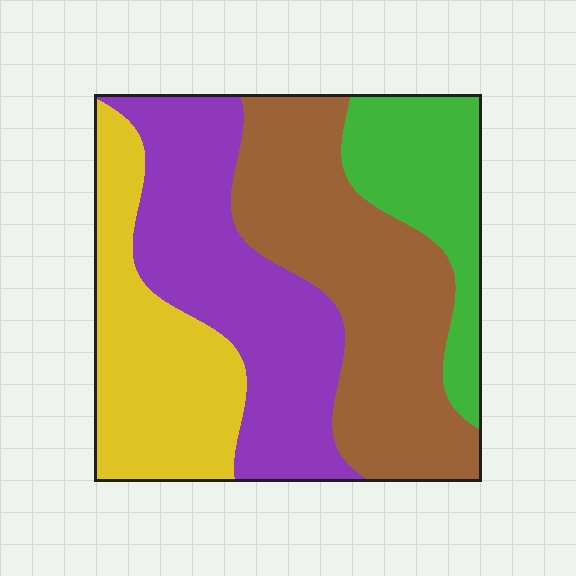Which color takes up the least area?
Green, at roughly 15%.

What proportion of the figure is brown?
Brown covers about 35% of the figure.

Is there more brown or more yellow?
Brown.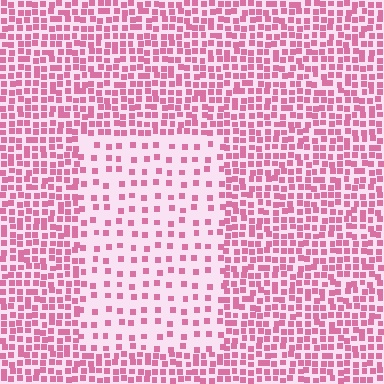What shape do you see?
I see a rectangle.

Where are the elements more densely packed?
The elements are more densely packed outside the rectangle boundary.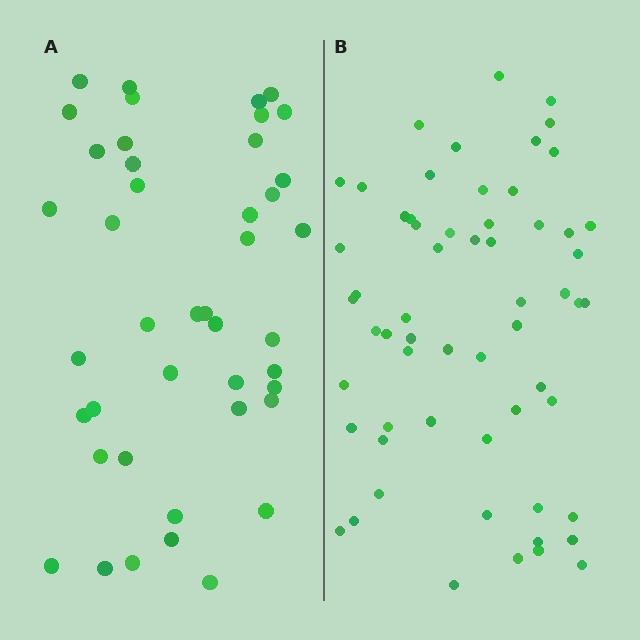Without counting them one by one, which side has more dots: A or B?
Region B (the right region) has more dots.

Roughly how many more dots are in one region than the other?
Region B has approximately 15 more dots than region A.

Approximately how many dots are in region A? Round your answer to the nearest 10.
About 40 dots. (The exact count is 43, which rounds to 40.)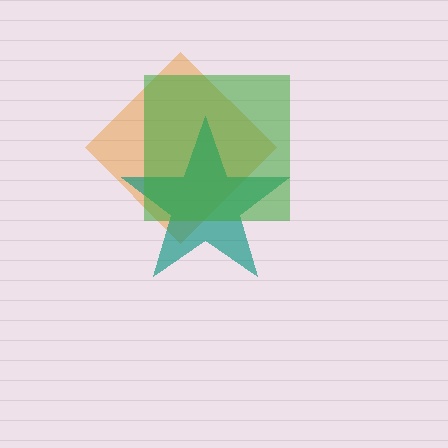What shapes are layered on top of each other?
The layered shapes are: an orange diamond, a teal star, a green square.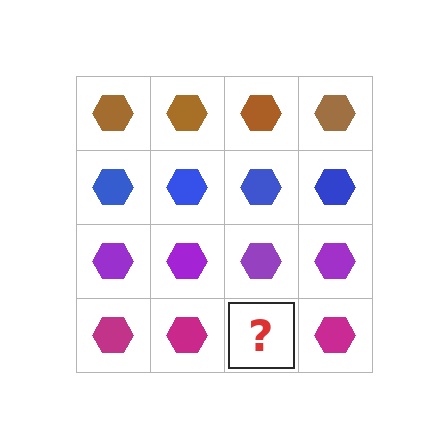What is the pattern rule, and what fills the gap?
The rule is that each row has a consistent color. The gap should be filled with a magenta hexagon.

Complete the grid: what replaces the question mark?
The question mark should be replaced with a magenta hexagon.